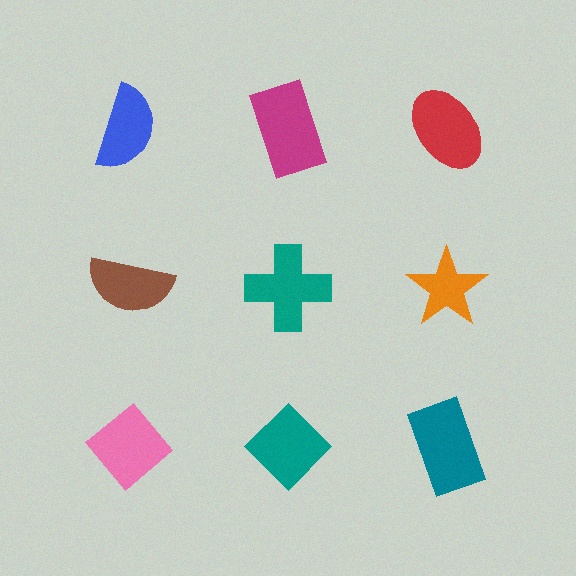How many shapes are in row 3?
3 shapes.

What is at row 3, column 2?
A teal diamond.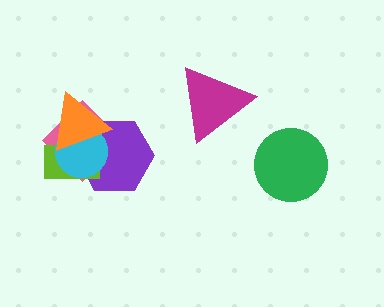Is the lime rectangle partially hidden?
Yes, it is partially covered by another shape.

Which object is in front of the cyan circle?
The orange triangle is in front of the cyan circle.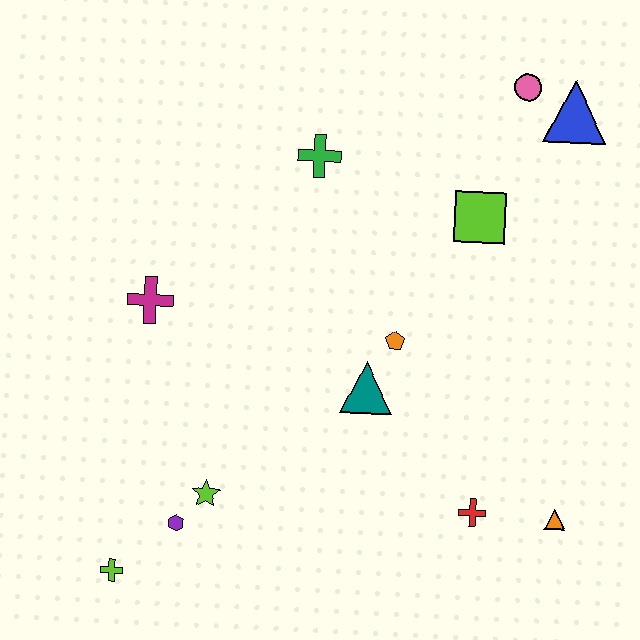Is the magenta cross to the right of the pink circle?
No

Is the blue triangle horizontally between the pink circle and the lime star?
No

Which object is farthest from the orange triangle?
The magenta cross is farthest from the orange triangle.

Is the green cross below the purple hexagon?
No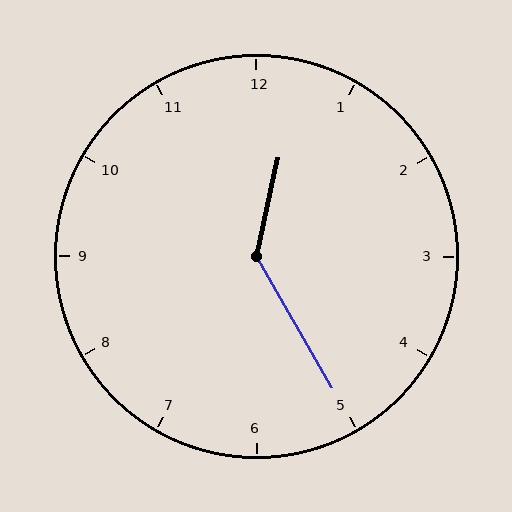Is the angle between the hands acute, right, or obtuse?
It is obtuse.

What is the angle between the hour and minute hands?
Approximately 138 degrees.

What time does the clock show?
12:25.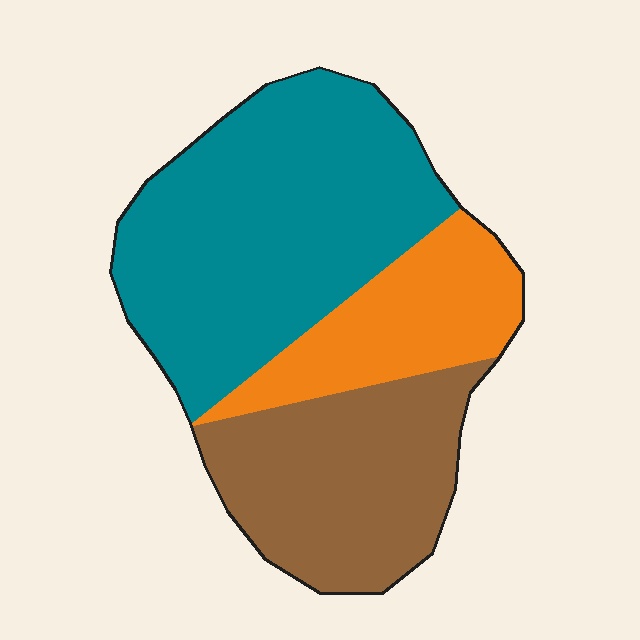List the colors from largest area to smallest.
From largest to smallest: teal, brown, orange.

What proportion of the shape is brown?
Brown takes up about one third (1/3) of the shape.